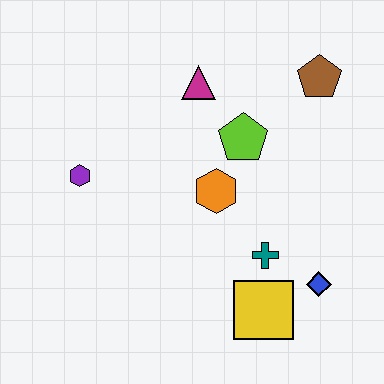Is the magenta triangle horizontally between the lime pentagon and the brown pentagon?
No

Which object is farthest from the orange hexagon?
The brown pentagon is farthest from the orange hexagon.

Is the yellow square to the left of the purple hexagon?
No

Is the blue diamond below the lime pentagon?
Yes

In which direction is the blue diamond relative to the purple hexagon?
The blue diamond is to the right of the purple hexagon.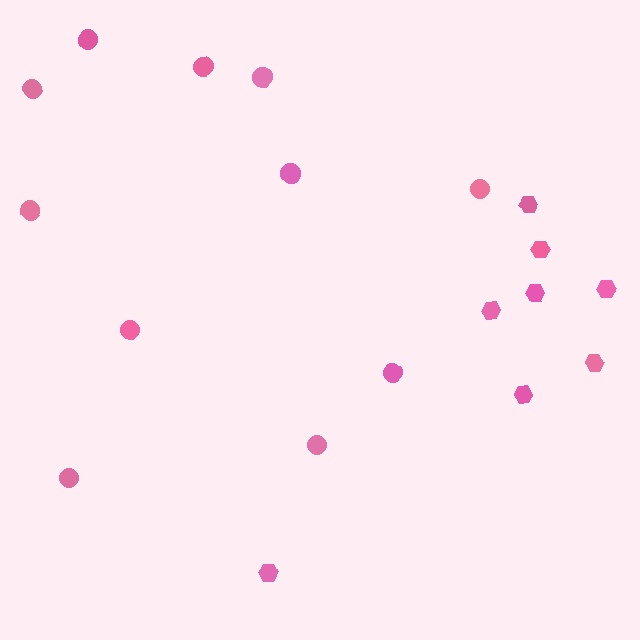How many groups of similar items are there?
There are 2 groups: one group of circles (11) and one group of hexagons (8).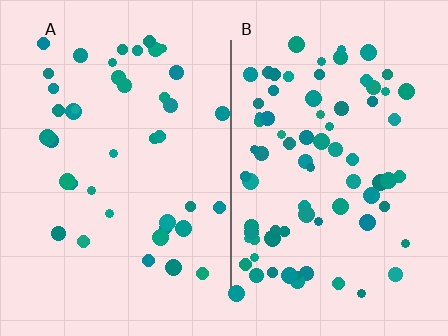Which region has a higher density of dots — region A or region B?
B (the right).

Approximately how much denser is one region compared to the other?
Approximately 1.9× — region B over region A.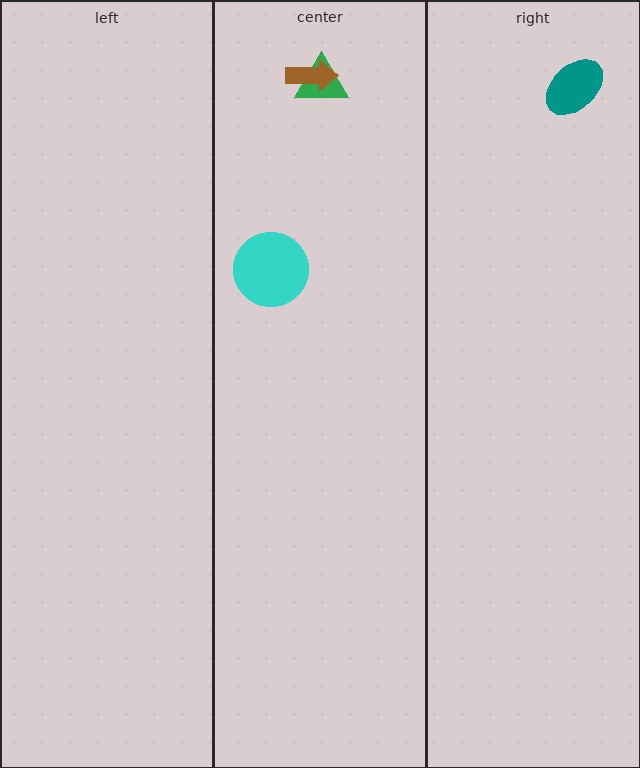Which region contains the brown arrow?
The center region.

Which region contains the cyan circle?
The center region.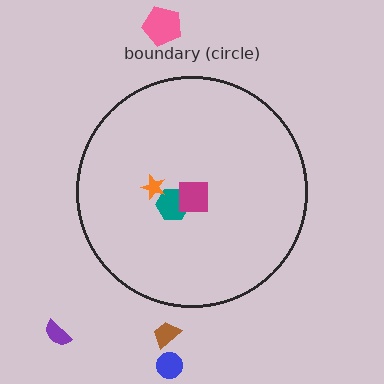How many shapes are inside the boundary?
3 inside, 4 outside.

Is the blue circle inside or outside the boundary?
Outside.